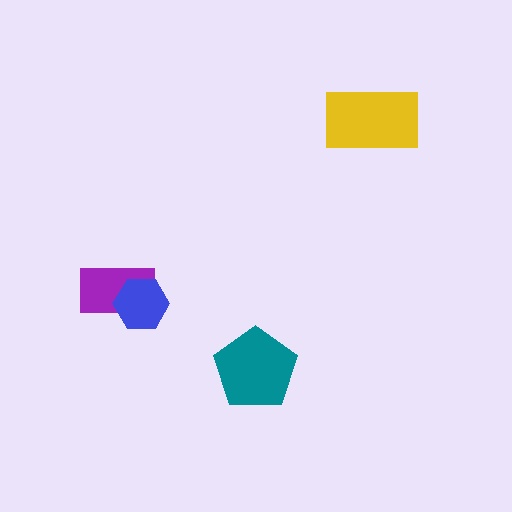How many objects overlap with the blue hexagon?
1 object overlaps with the blue hexagon.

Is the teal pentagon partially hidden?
No, no other shape covers it.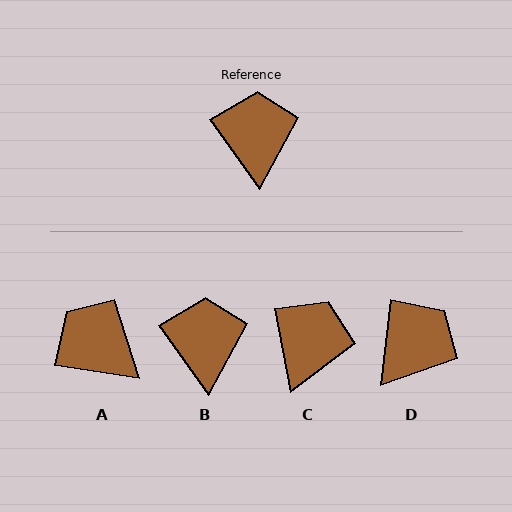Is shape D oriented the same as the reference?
No, it is off by about 42 degrees.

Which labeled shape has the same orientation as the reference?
B.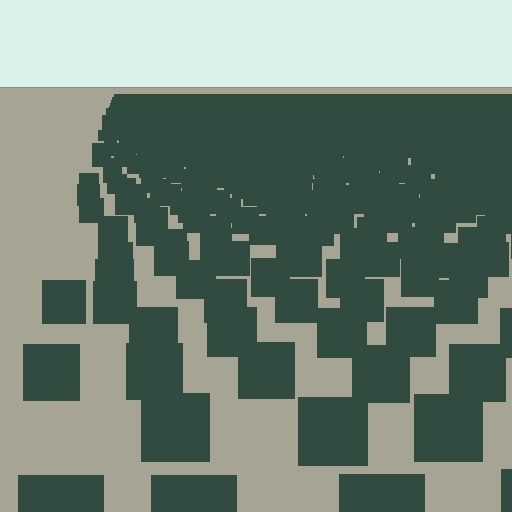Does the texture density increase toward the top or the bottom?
Density increases toward the top.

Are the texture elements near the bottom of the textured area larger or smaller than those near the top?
Larger. Near the bottom, elements are closer to the viewer and appear at a bigger on-screen size.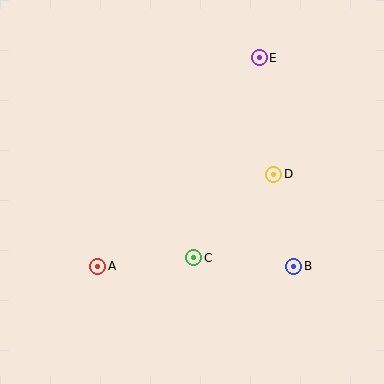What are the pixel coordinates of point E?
Point E is at (259, 58).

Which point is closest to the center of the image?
Point C at (194, 258) is closest to the center.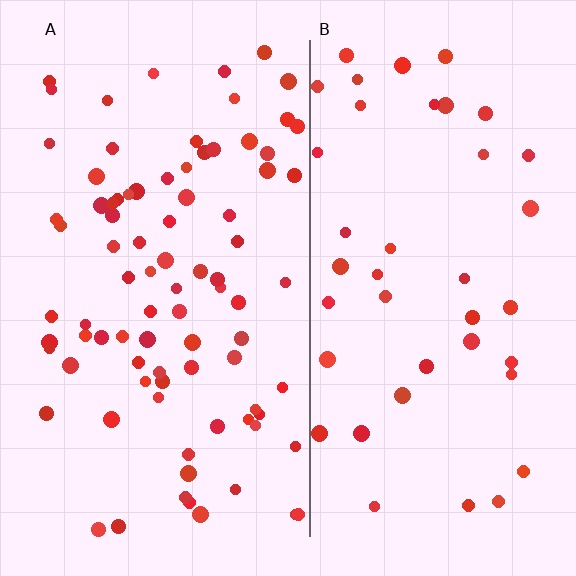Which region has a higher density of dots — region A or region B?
A (the left).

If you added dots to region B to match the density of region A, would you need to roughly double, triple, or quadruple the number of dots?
Approximately double.